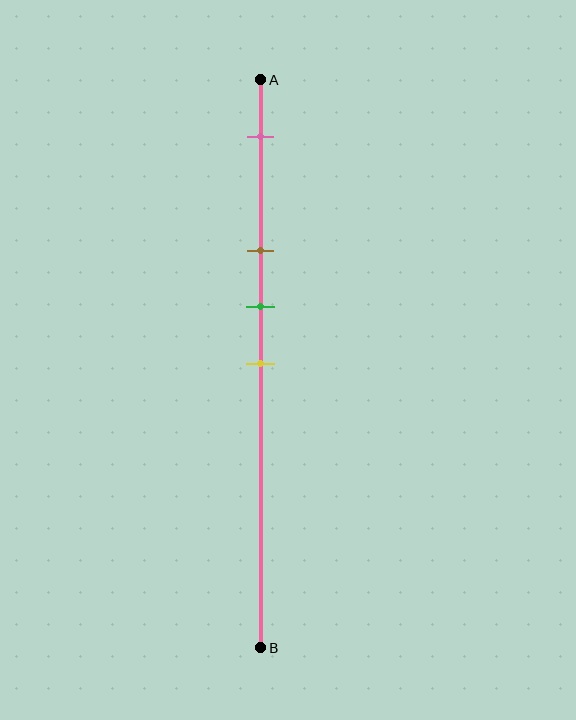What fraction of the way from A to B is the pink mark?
The pink mark is approximately 10% (0.1) of the way from A to B.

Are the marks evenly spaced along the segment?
No, the marks are not evenly spaced.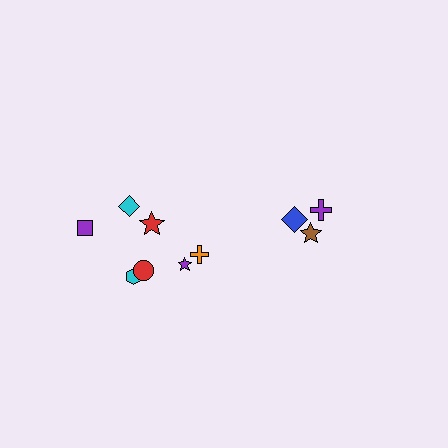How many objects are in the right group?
There are 3 objects.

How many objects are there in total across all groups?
There are 10 objects.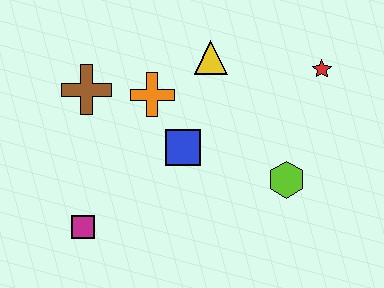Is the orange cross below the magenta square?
No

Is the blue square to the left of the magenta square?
No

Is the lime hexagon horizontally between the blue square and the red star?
Yes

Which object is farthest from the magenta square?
The red star is farthest from the magenta square.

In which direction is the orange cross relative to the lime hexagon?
The orange cross is to the left of the lime hexagon.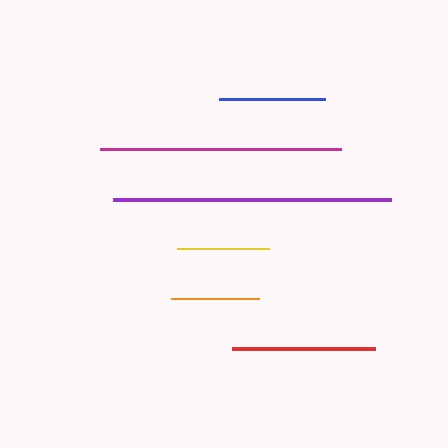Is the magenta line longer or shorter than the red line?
The magenta line is longer than the red line.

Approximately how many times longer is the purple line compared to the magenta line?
The purple line is approximately 1.2 times the length of the magenta line.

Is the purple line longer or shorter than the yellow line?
The purple line is longer than the yellow line.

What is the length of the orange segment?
The orange segment is approximately 89 pixels long.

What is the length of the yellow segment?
The yellow segment is approximately 92 pixels long.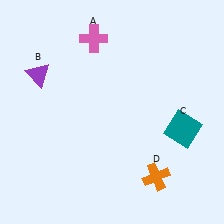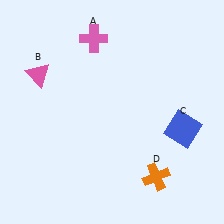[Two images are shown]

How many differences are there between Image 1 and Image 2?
There are 2 differences between the two images.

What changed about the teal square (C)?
In Image 1, C is teal. In Image 2, it changed to blue.